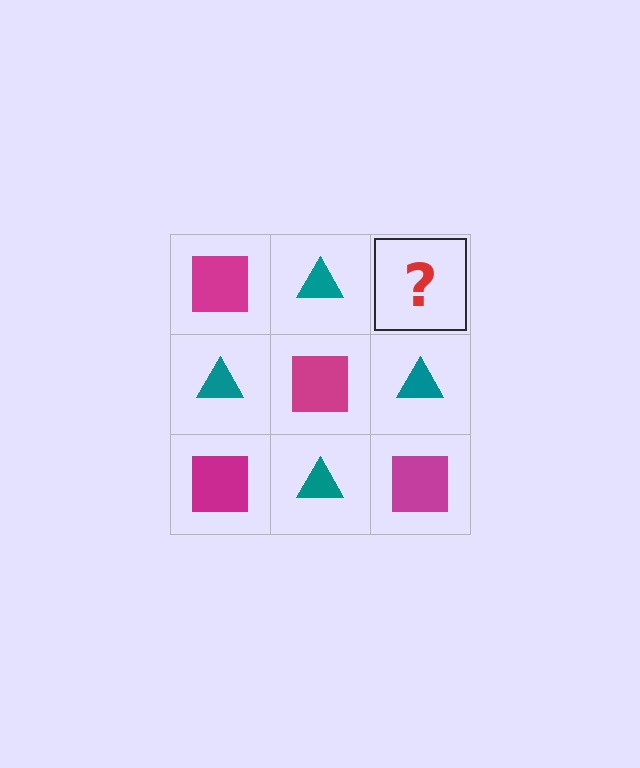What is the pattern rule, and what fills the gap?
The rule is that it alternates magenta square and teal triangle in a checkerboard pattern. The gap should be filled with a magenta square.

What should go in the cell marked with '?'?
The missing cell should contain a magenta square.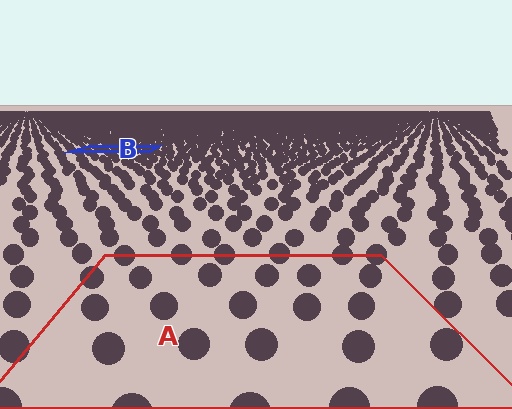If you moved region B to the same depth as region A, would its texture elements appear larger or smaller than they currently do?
They would appear larger. At a closer depth, the same texture elements are projected at a bigger on-screen size.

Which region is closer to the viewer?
Region A is closer. The texture elements there are larger and more spread out.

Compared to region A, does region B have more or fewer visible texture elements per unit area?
Region B has more texture elements per unit area — they are packed more densely because it is farther away.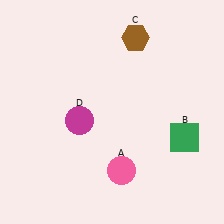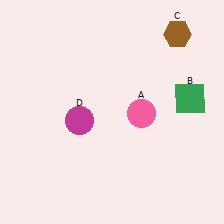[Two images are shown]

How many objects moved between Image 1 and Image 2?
3 objects moved between the two images.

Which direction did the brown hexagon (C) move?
The brown hexagon (C) moved right.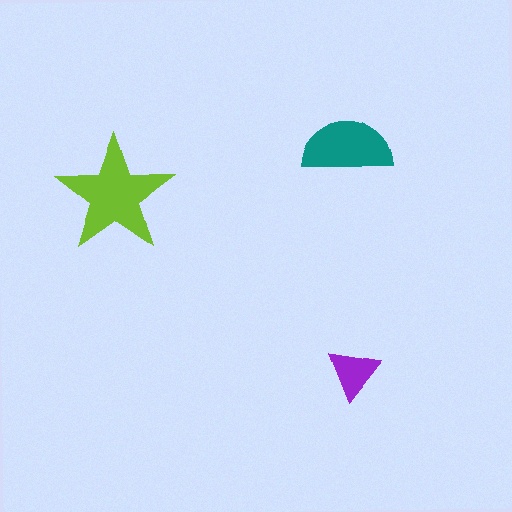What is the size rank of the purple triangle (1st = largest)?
3rd.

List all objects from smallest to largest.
The purple triangle, the teal semicircle, the lime star.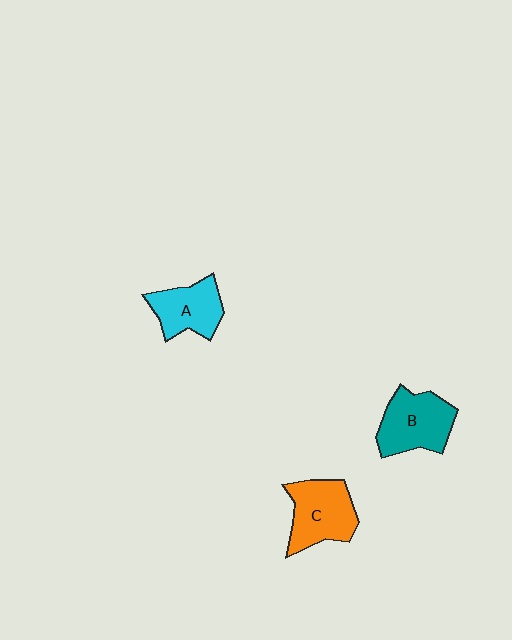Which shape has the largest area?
Shape C (orange).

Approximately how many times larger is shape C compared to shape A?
Approximately 1.2 times.